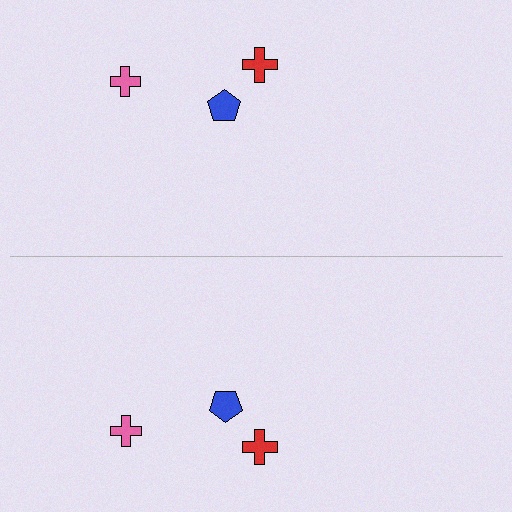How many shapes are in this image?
There are 6 shapes in this image.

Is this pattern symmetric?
Yes, this pattern has bilateral (reflection) symmetry.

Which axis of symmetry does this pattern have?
The pattern has a horizontal axis of symmetry running through the center of the image.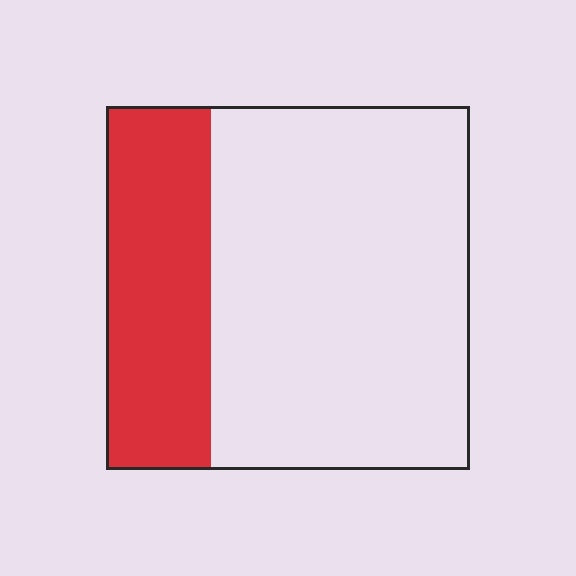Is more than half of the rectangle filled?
No.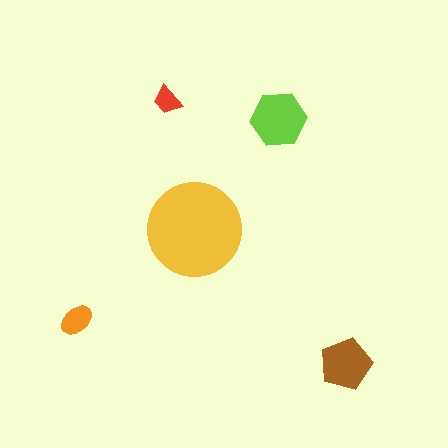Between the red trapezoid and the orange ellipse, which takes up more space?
The orange ellipse.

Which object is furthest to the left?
The orange ellipse is leftmost.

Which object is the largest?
The yellow circle.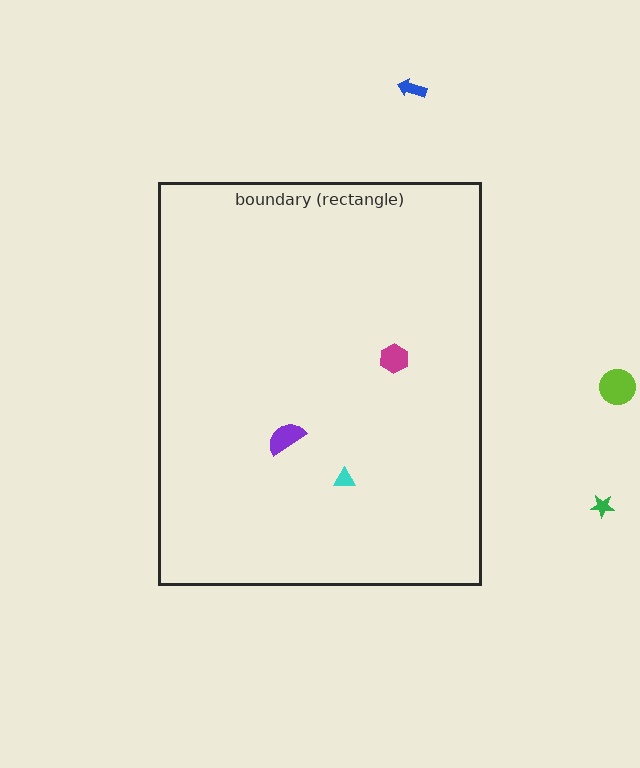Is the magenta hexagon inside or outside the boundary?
Inside.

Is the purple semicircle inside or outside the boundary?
Inside.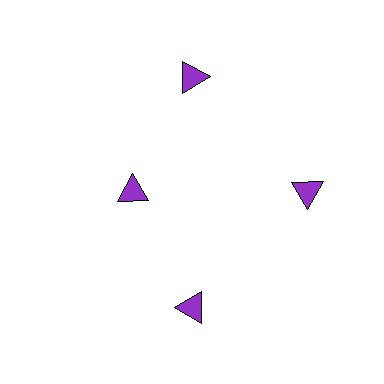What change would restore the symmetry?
The symmetry would be restored by moving it outward, back onto the ring so that all 4 triangles sit at equal angles and equal distance from the center.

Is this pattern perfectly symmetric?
No. The 4 purple triangles are arranged in a ring, but one element near the 9 o'clock position is pulled inward toward the center, breaking the 4-fold rotational symmetry.